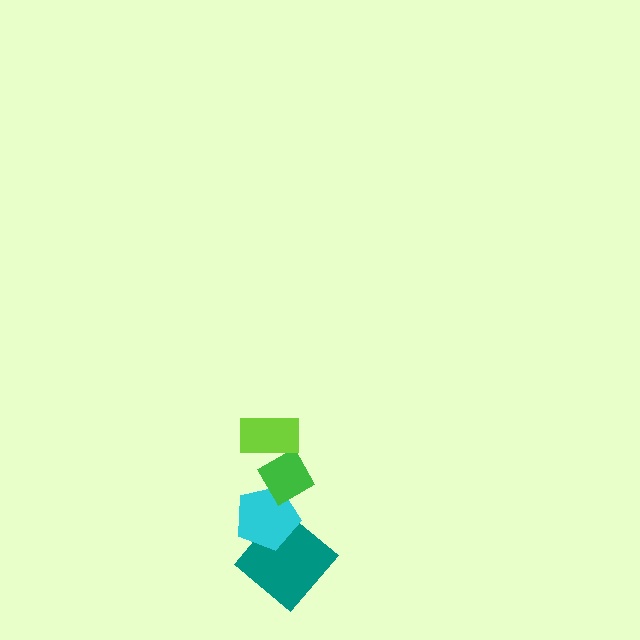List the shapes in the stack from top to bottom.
From top to bottom: the lime rectangle, the green diamond, the cyan pentagon, the teal diamond.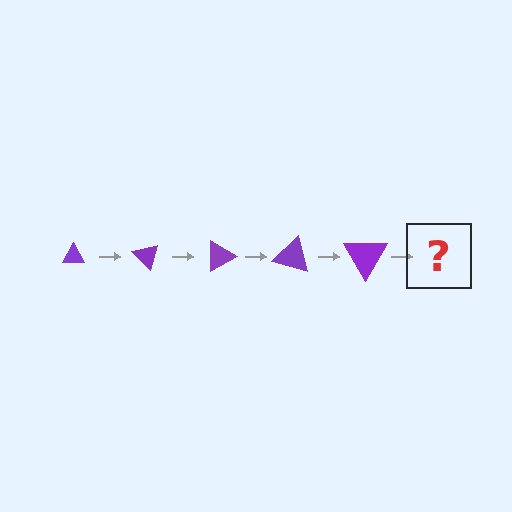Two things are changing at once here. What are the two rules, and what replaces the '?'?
The two rules are that the triangle grows larger each step and it rotates 45 degrees each step. The '?' should be a triangle, larger than the previous one and rotated 225 degrees from the start.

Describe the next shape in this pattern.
It should be a triangle, larger than the previous one and rotated 225 degrees from the start.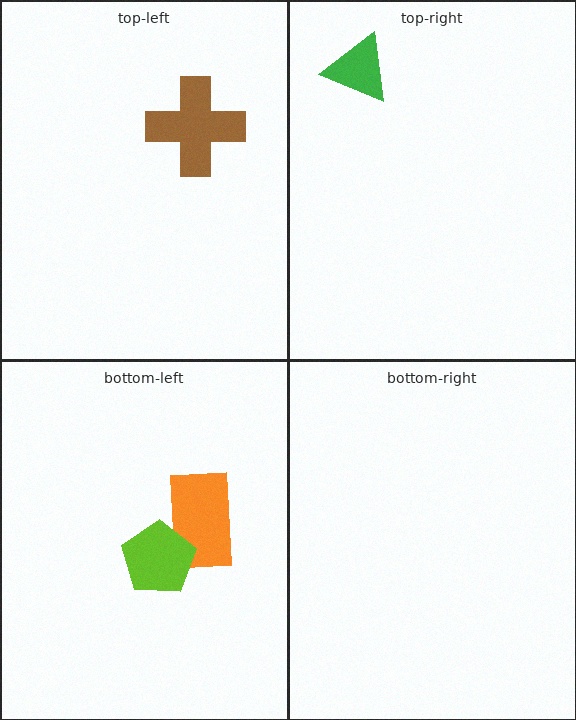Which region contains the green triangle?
The top-right region.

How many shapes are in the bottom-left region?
2.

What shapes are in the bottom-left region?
The orange rectangle, the lime pentagon.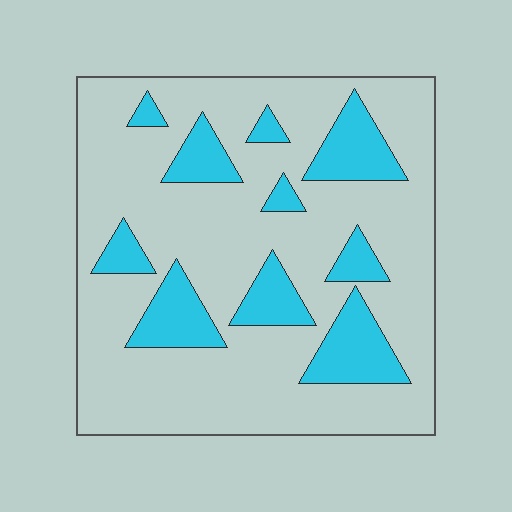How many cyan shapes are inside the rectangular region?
10.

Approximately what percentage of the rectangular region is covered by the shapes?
Approximately 20%.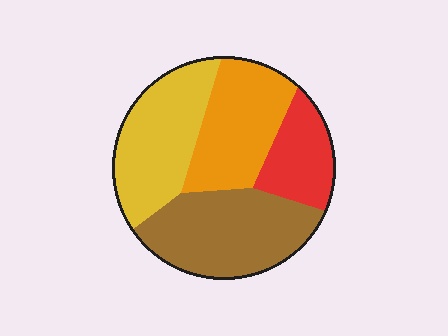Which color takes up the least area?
Red, at roughly 15%.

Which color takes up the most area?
Brown, at roughly 30%.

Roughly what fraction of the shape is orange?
Orange takes up between a sixth and a third of the shape.